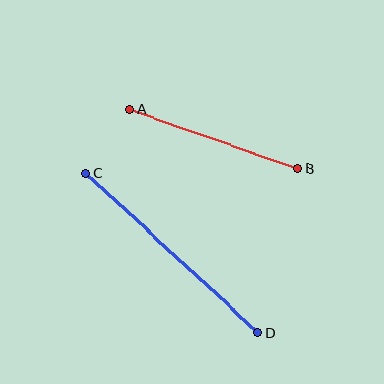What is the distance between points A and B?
The distance is approximately 178 pixels.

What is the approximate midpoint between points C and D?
The midpoint is at approximately (172, 253) pixels.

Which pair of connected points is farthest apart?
Points C and D are farthest apart.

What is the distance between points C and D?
The distance is approximately 235 pixels.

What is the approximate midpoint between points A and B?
The midpoint is at approximately (214, 139) pixels.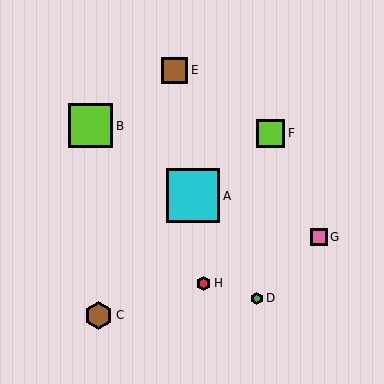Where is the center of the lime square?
The center of the lime square is at (271, 133).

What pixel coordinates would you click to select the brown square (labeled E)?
Click at (175, 70) to select the brown square E.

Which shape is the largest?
The cyan square (labeled A) is the largest.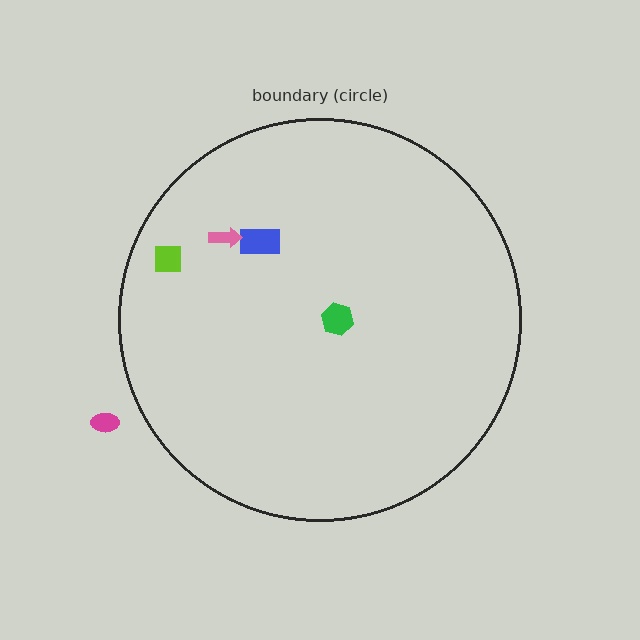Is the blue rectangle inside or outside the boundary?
Inside.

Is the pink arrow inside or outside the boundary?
Inside.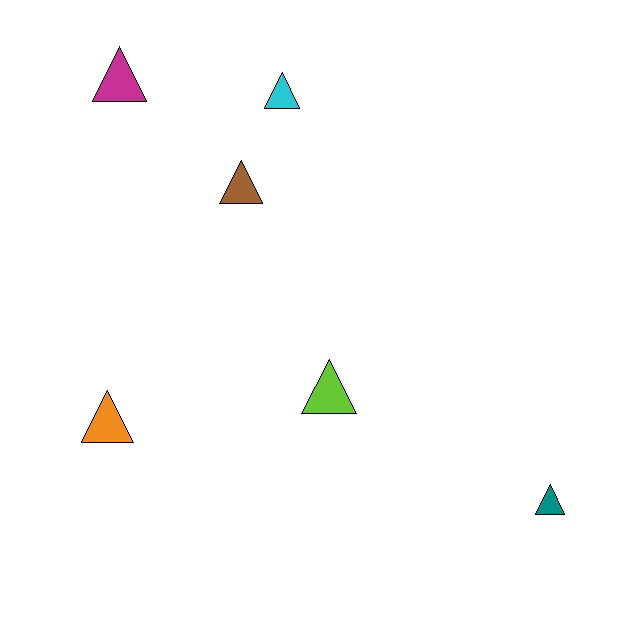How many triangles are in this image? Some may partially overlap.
There are 6 triangles.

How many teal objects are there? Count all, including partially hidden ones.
There is 1 teal object.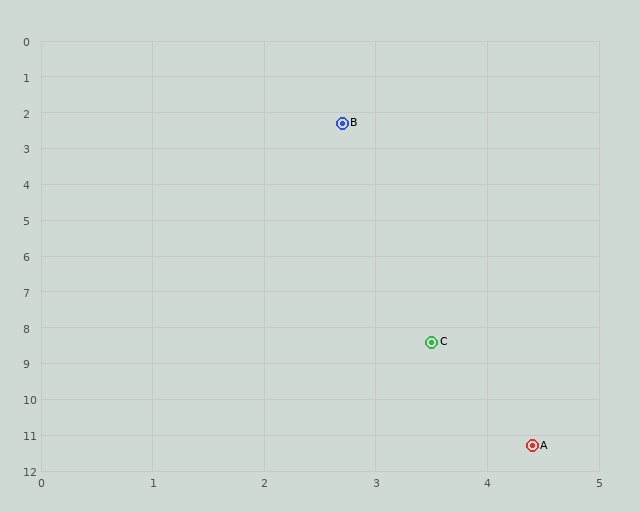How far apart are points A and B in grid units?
Points A and B are about 9.2 grid units apart.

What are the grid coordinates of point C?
Point C is at approximately (3.5, 8.4).